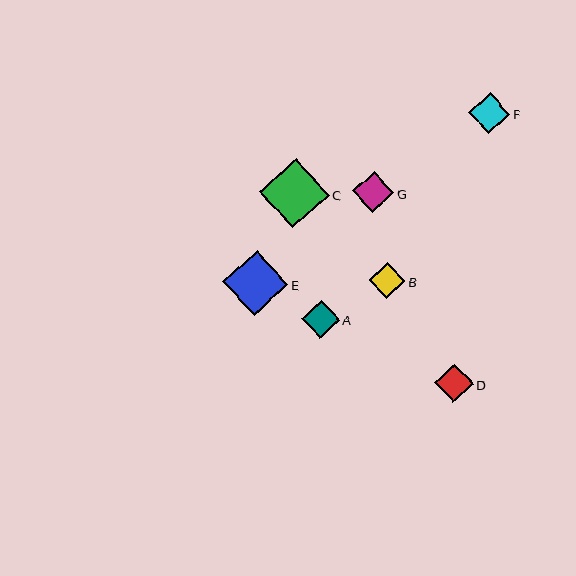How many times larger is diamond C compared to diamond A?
Diamond C is approximately 1.9 times the size of diamond A.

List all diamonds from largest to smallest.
From largest to smallest: C, E, G, F, D, A, B.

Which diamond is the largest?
Diamond C is the largest with a size of approximately 70 pixels.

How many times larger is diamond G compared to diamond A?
Diamond G is approximately 1.1 times the size of diamond A.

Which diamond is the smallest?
Diamond B is the smallest with a size of approximately 37 pixels.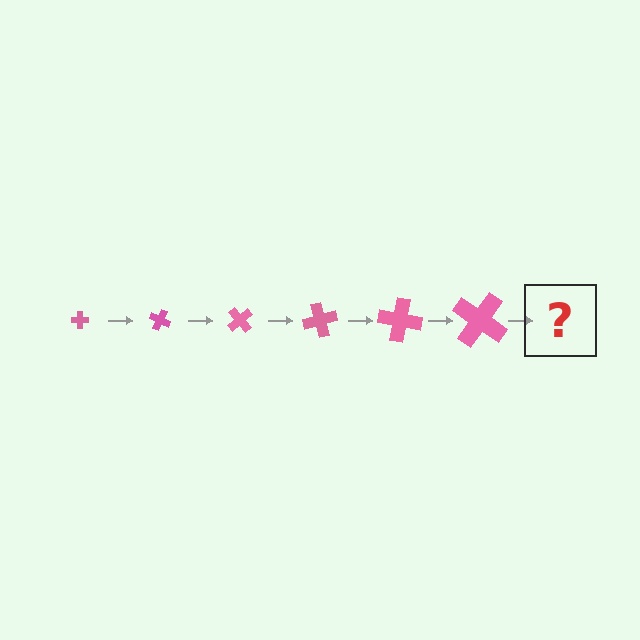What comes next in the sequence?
The next element should be a cross, larger than the previous one and rotated 150 degrees from the start.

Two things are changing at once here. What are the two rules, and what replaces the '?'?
The two rules are that the cross grows larger each step and it rotates 25 degrees each step. The '?' should be a cross, larger than the previous one and rotated 150 degrees from the start.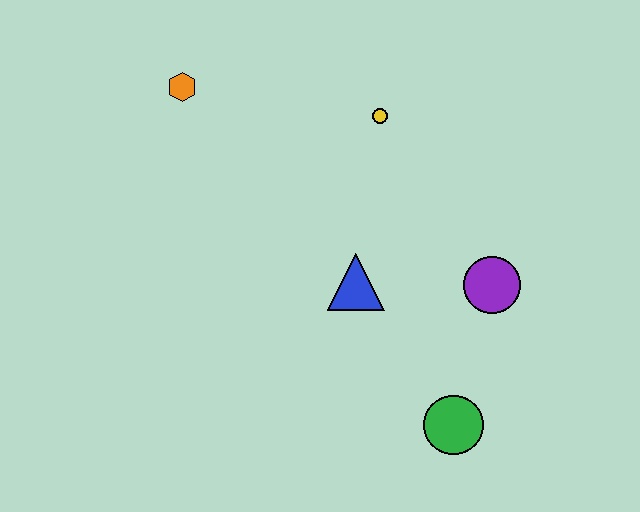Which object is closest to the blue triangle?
The purple circle is closest to the blue triangle.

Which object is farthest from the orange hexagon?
The green circle is farthest from the orange hexagon.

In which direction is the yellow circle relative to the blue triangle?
The yellow circle is above the blue triangle.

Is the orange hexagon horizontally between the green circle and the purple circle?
No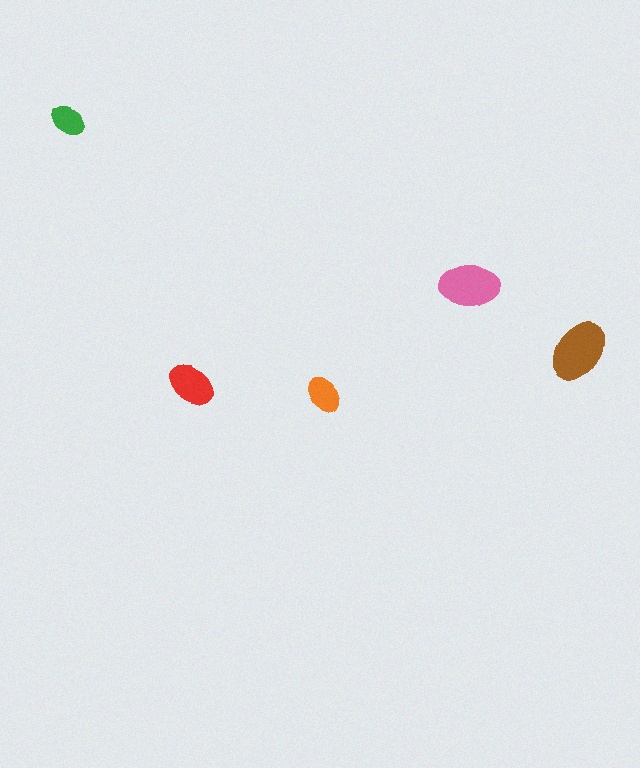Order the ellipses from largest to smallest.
the brown one, the pink one, the red one, the orange one, the green one.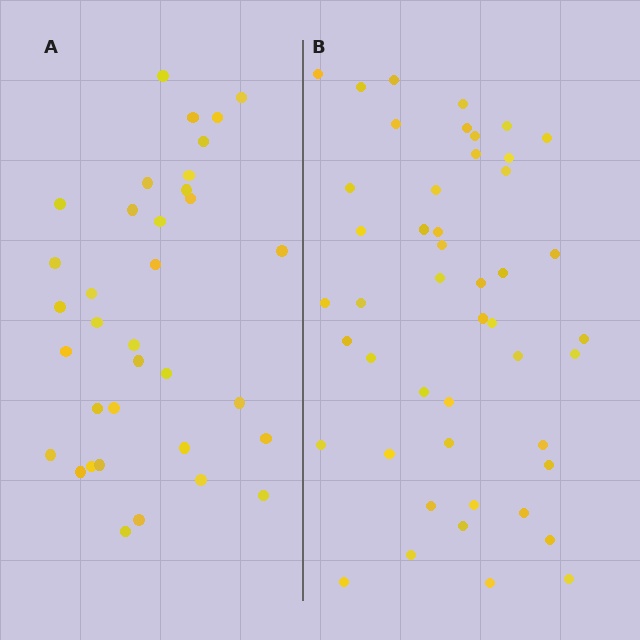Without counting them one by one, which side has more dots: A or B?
Region B (the right region) has more dots.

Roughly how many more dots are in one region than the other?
Region B has roughly 12 or so more dots than region A.